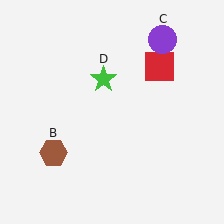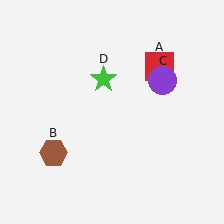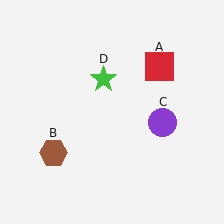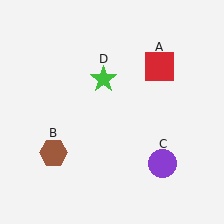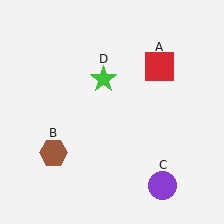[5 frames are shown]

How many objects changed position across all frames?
1 object changed position: purple circle (object C).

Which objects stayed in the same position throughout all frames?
Red square (object A) and brown hexagon (object B) and green star (object D) remained stationary.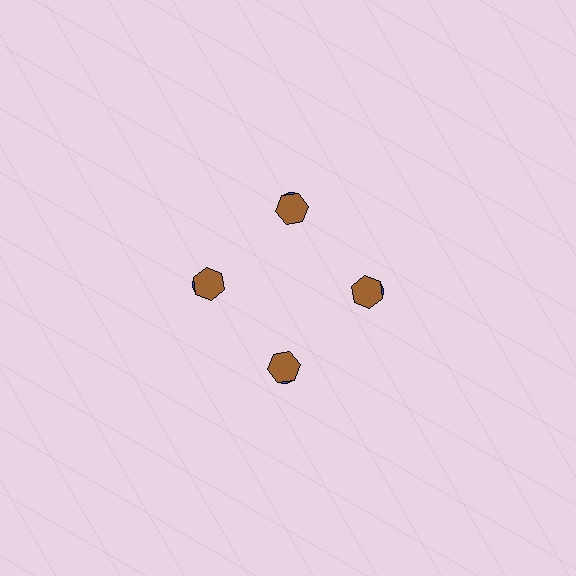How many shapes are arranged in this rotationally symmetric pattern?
There are 8 shapes, arranged in 4 groups of 2.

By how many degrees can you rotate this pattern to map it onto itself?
The pattern maps onto itself every 90 degrees of rotation.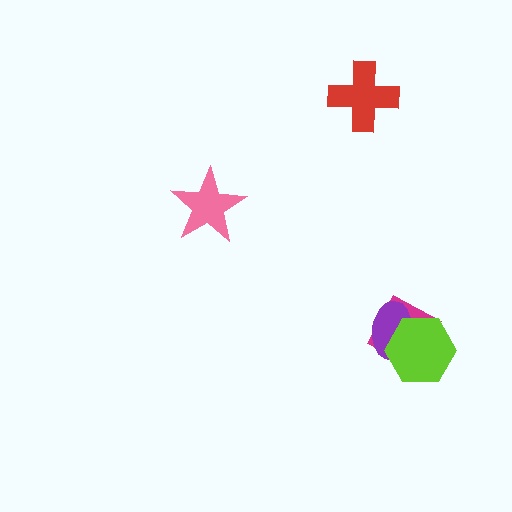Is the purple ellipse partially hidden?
Yes, it is partially covered by another shape.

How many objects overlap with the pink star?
0 objects overlap with the pink star.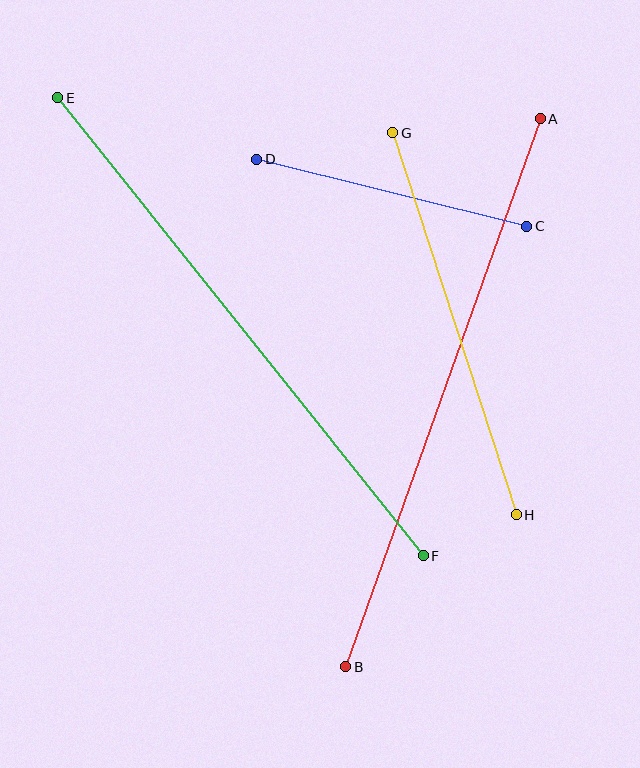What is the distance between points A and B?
The distance is approximately 581 pixels.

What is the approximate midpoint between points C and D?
The midpoint is at approximately (392, 193) pixels.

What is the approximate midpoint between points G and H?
The midpoint is at approximately (455, 324) pixels.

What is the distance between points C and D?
The distance is approximately 278 pixels.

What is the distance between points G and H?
The distance is approximately 401 pixels.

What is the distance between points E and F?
The distance is approximately 586 pixels.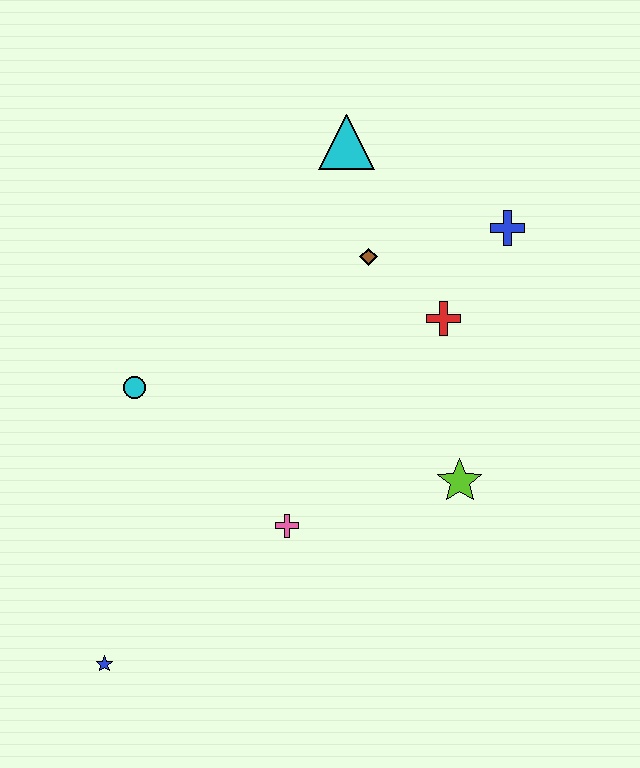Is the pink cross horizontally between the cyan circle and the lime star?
Yes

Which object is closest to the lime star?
The red cross is closest to the lime star.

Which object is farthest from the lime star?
The blue star is farthest from the lime star.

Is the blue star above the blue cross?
No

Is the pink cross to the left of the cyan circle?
No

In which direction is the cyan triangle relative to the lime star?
The cyan triangle is above the lime star.